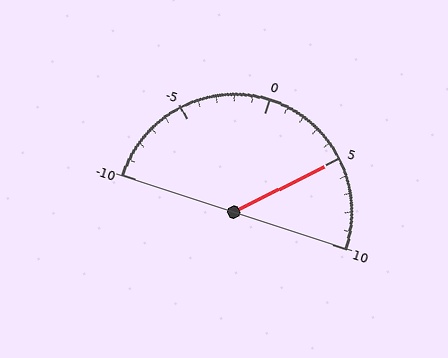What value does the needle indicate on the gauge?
The needle indicates approximately 5.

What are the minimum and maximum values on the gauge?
The gauge ranges from -10 to 10.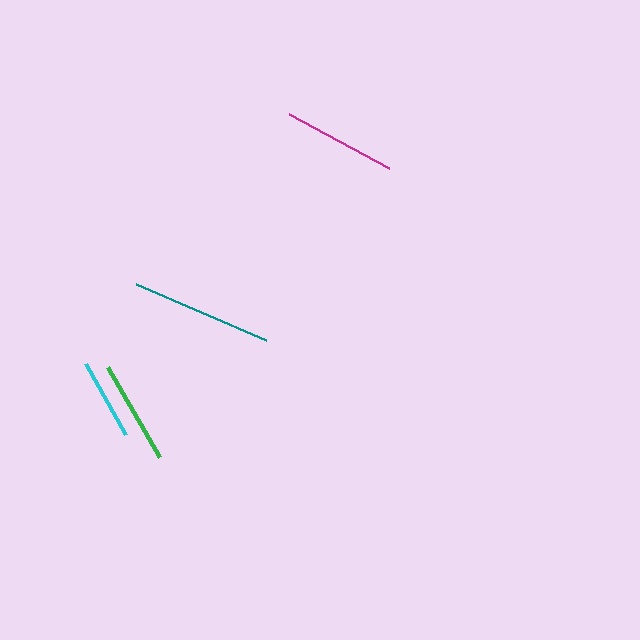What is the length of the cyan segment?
The cyan segment is approximately 82 pixels long.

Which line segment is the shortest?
The cyan line is the shortest at approximately 82 pixels.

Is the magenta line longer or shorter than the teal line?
The teal line is longer than the magenta line.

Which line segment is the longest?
The teal line is the longest at approximately 141 pixels.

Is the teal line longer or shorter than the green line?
The teal line is longer than the green line.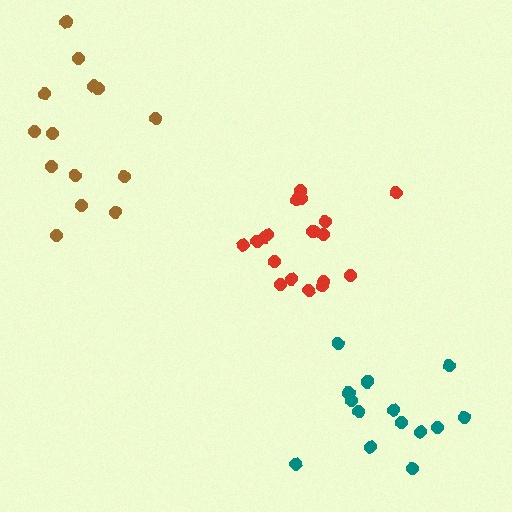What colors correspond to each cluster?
The clusters are colored: brown, teal, red.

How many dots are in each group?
Group 1: 14 dots, Group 2: 14 dots, Group 3: 18 dots (46 total).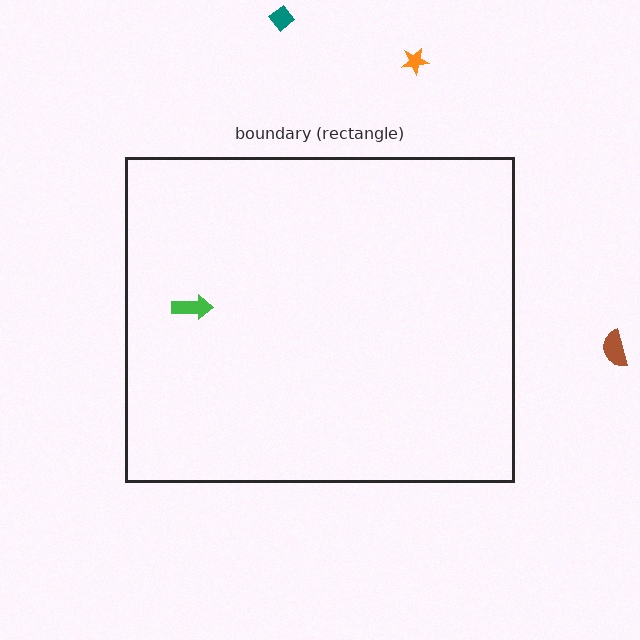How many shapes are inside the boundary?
1 inside, 3 outside.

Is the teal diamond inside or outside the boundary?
Outside.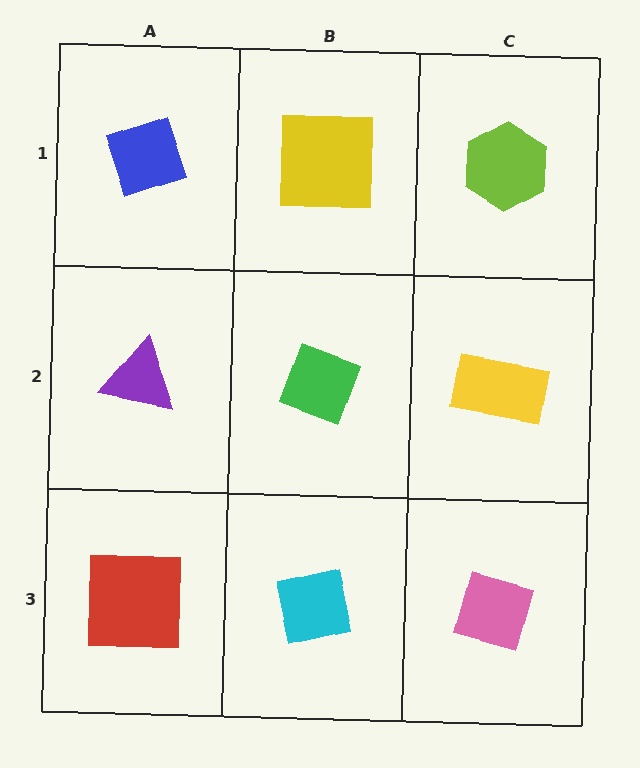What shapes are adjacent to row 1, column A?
A purple triangle (row 2, column A), a yellow square (row 1, column B).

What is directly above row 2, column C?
A lime hexagon.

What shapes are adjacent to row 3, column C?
A yellow rectangle (row 2, column C), a cyan square (row 3, column B).